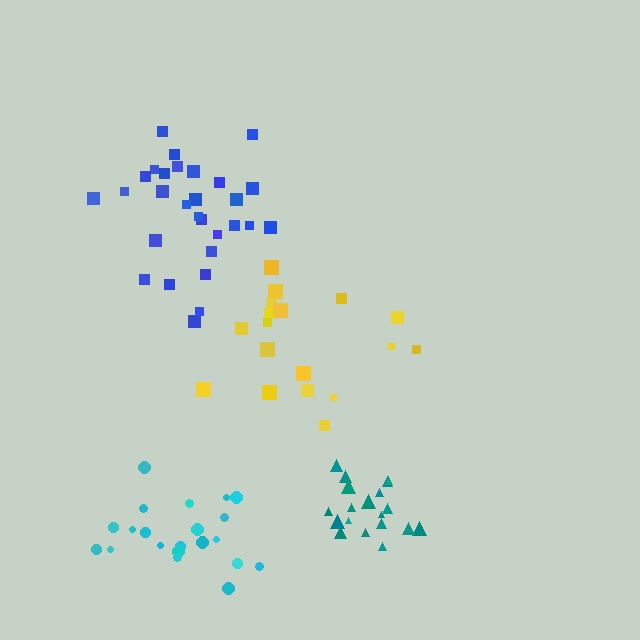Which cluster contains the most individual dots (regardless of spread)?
Blue (29).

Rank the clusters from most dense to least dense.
teal, cyan, blue, yellow.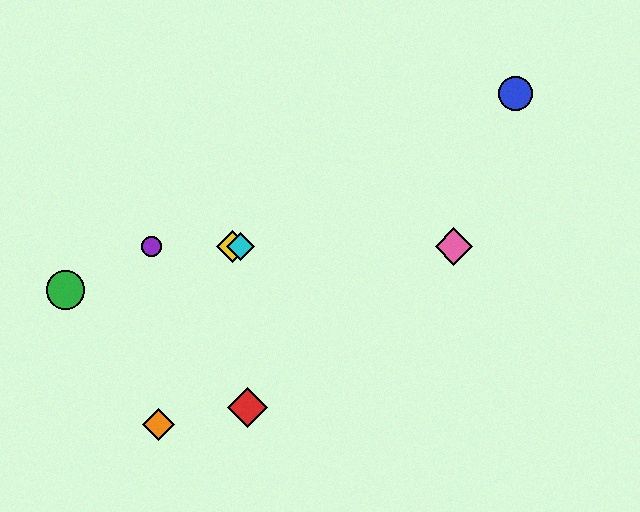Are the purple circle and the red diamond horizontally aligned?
No, the purple circle is at y≈246 and the red diamond is at y≈407.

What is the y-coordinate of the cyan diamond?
The cyan diamond is at y≈246.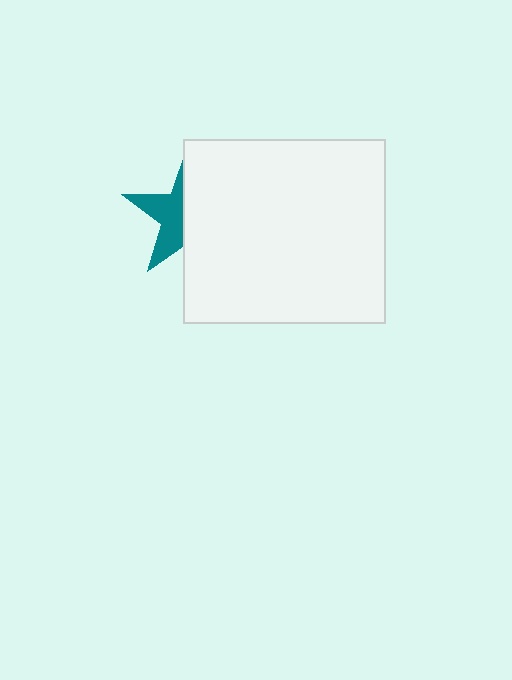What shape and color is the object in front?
The object in front is a white rectangle.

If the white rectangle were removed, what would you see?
You would see the complete teal star.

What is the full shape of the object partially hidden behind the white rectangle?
The partially hidden object is a teal star.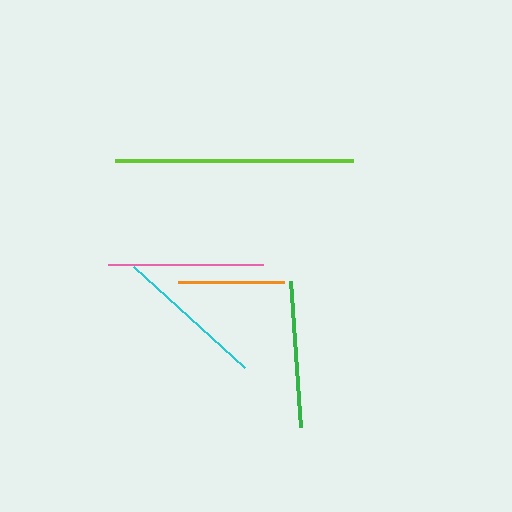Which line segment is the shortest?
The orange line is the shortest at approximately 106 pixels.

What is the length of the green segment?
The green segment is approximately 147 pixels long.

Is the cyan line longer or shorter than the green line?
The cyan line is longer than the green line.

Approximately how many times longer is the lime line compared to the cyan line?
The lime line is approximately 1.6 times the length of the cyan line.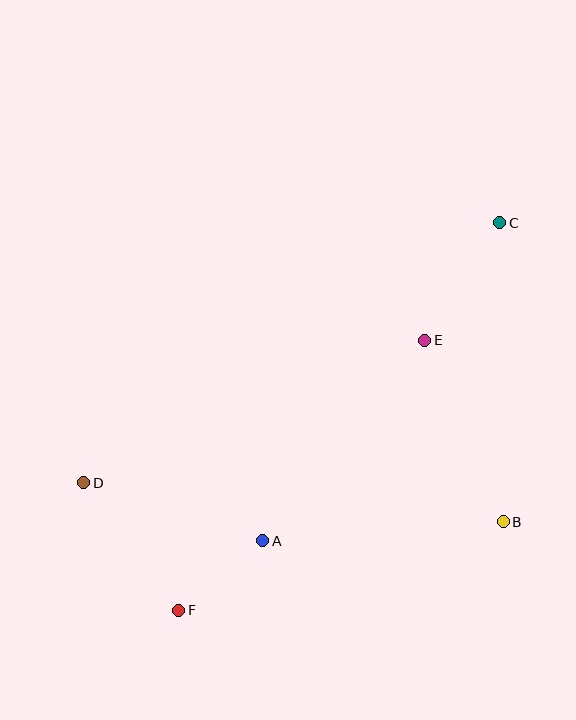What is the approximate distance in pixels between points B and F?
The distance between B and F is approximately 336 pixels.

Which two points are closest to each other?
Points A and F are closest to each other.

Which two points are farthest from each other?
Points C and F are farthest from each other.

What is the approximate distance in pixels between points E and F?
The distance between E and F is approximately 366 pixels.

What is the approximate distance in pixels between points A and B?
The distance between A and B is approximately 241 pixels.